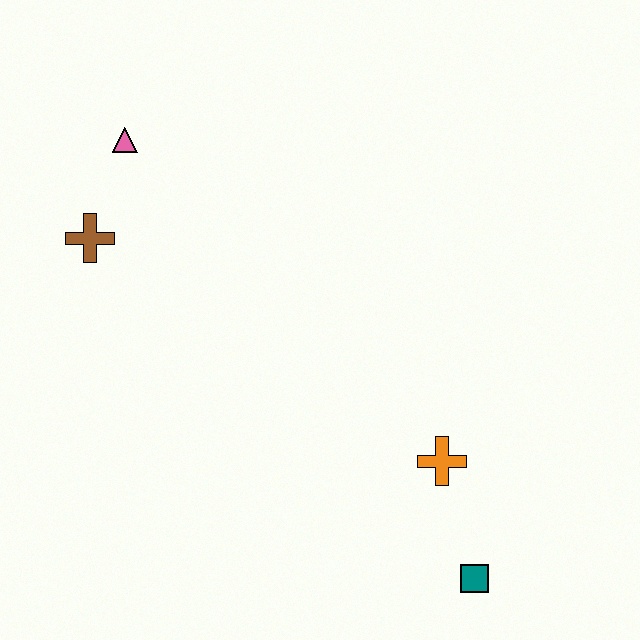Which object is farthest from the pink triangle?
The teal square is farthest from the pink triangle.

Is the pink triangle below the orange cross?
No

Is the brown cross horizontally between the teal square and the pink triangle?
No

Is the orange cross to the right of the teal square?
No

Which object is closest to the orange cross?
The teal square is closest to the orange cross.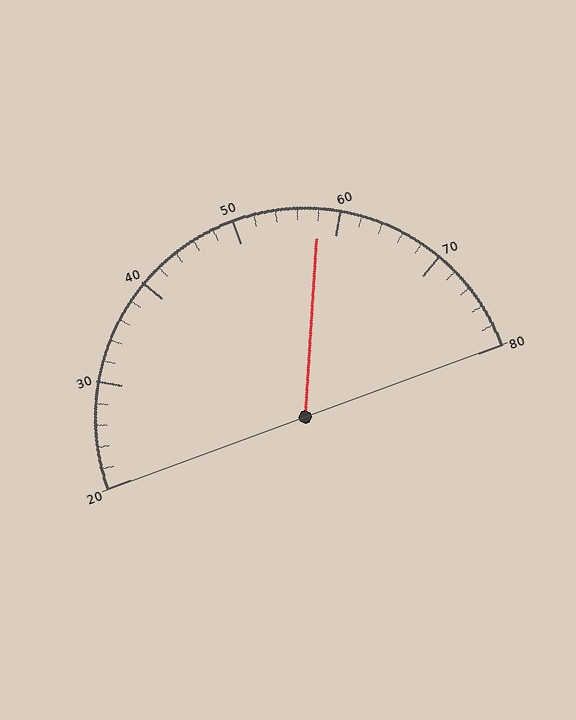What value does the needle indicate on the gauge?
The needle indicates approximately 58.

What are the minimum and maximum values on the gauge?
The gauge ranges from 20 to 80.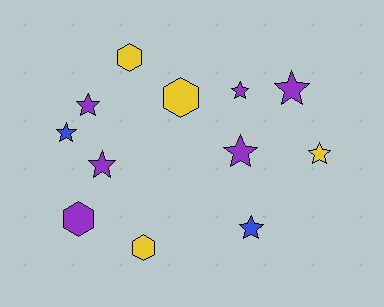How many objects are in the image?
There are 12 objects.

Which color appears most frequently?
Purple, with 6 objects.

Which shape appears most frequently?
Star, with 8 objects.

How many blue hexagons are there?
There are no blue hexagons.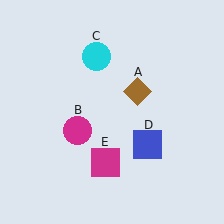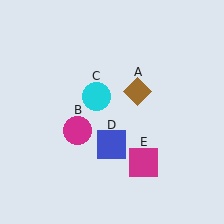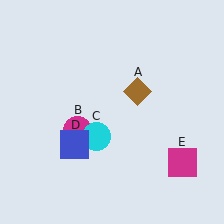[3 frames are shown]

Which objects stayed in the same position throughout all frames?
Brown diamond (object A) and magenta circle (object B) remained stationary.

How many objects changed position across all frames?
3 objects changed position: cyan circle (object C), blue square (object D), magenta square (object E).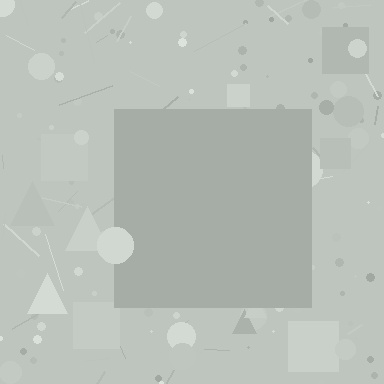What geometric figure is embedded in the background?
A square is embedded in the background.